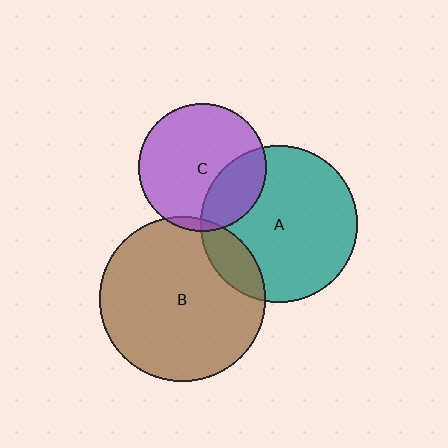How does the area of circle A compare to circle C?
Approximately 1.5 times.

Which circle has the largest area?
Circle B (brown).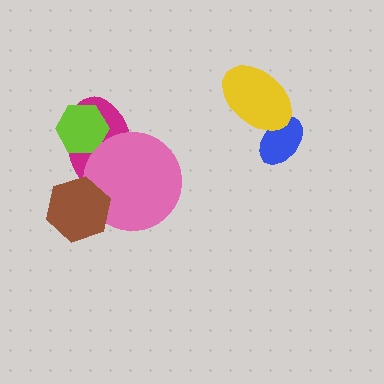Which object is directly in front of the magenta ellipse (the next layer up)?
The lime hexagon is directly in front of the magenta ellipse.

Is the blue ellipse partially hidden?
Yes, it is partially covered by another shape.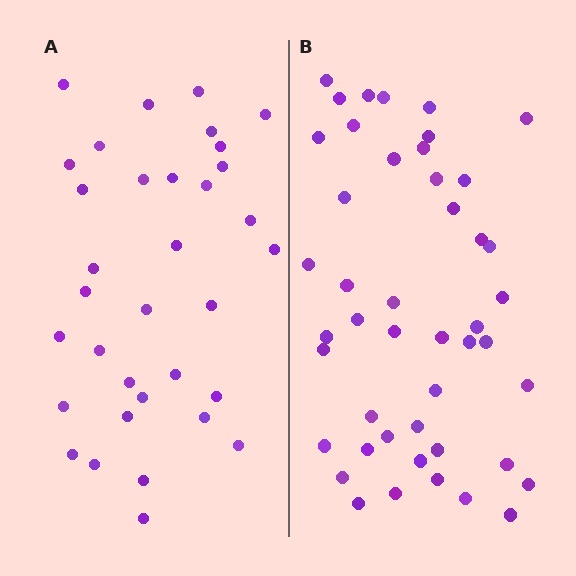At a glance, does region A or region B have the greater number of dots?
Region B (the right region) has more dots.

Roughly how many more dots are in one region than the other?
Region B has roughly 12 or so more dots than region A.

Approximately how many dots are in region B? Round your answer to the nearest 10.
About 50 dots. (The exact count is 46, which rounds to 50.)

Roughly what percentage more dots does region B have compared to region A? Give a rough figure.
About 35% more.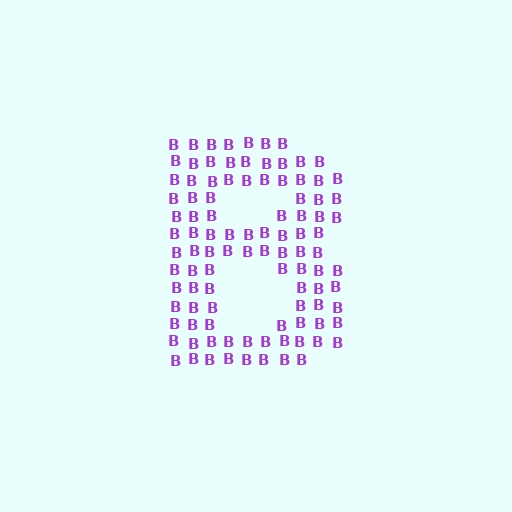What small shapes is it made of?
It is made of small letter B's.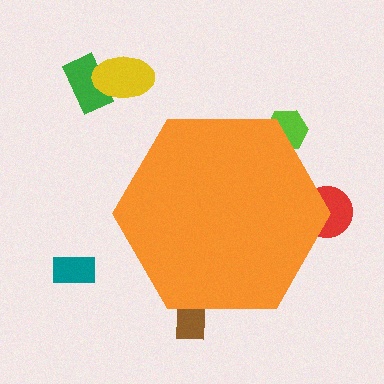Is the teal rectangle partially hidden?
No, the teal rectangle is fully visible.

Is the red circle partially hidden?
Yes, the red circle is partially hidden behind the orange hexagon.